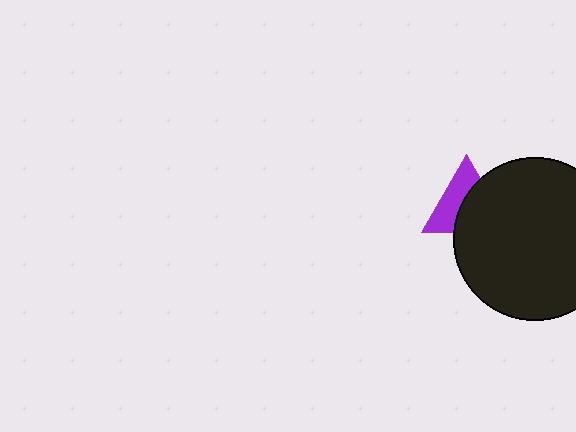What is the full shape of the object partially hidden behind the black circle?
The partially hidden object is a purple triangle.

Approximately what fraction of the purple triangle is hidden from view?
Roughly 52% of the purple triangle is hidden behind the black circle.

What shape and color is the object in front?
The object in front is a black circle.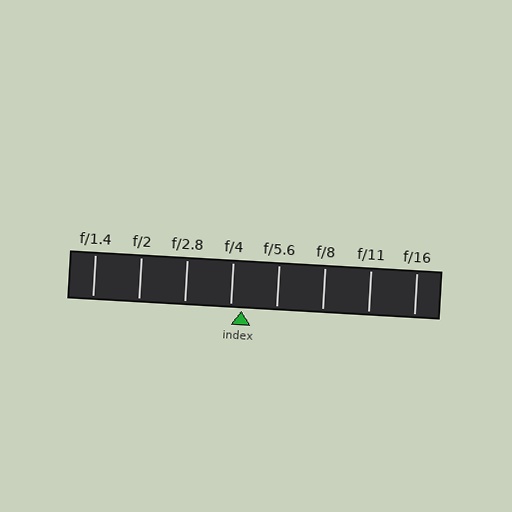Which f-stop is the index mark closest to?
The index mark is closest to f/4.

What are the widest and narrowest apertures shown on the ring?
The widest aperture shown is f/1.4 and the narrowest is f/16.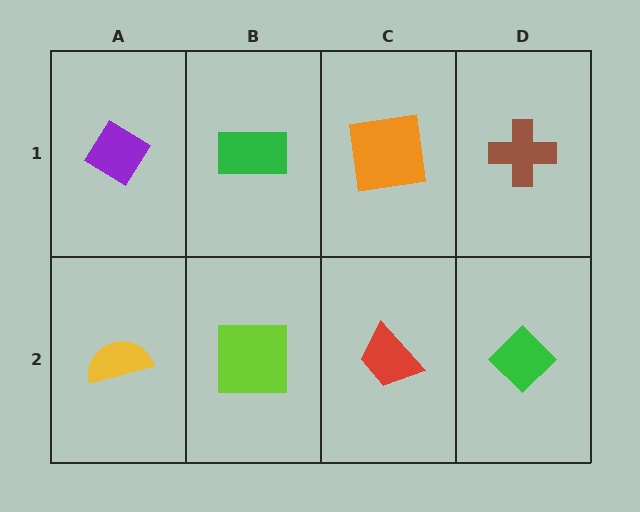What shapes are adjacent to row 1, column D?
A green diamond (row 2, column D), an orange square (row 1, column C).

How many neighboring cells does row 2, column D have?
2.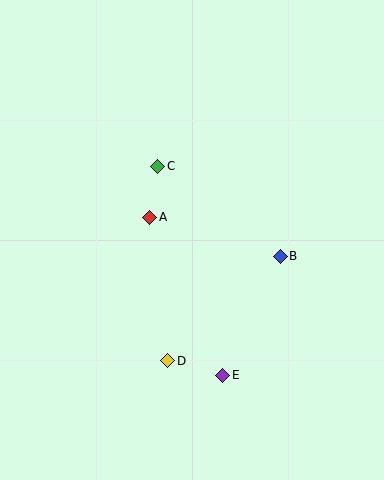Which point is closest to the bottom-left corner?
Point D is closest to the bottom-left corner.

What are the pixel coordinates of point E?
Point E is at (223, 375).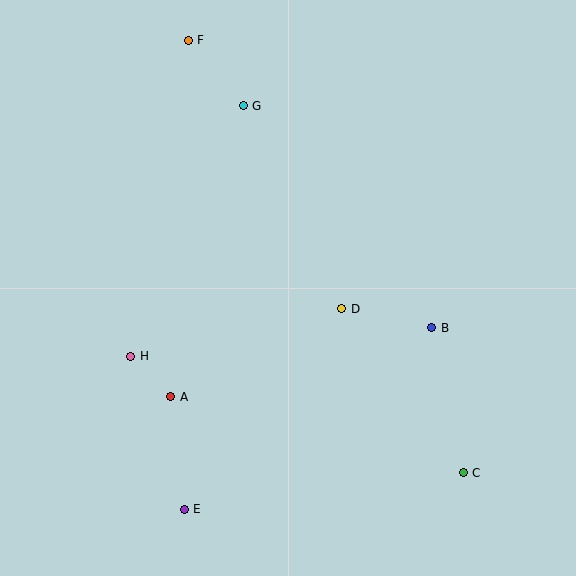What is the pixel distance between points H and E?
The distance between H and E is 162 pixels.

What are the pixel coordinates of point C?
Point C is at (463, 473).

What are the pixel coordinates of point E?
Point E is at (184, 509).